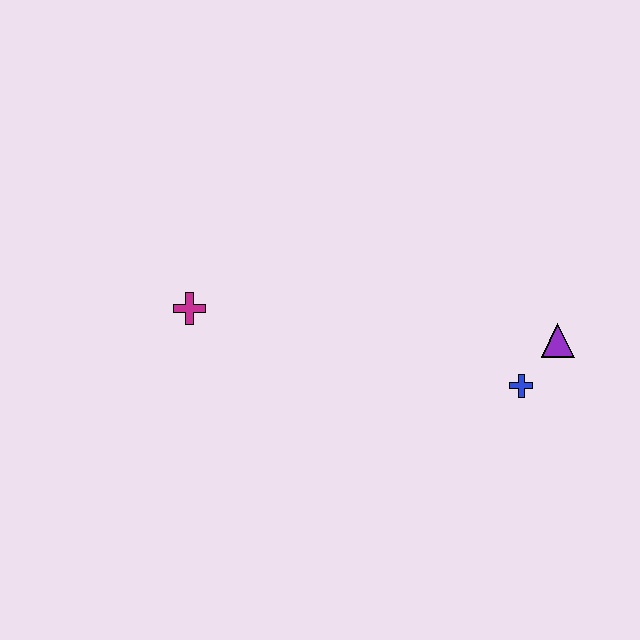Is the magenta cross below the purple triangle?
No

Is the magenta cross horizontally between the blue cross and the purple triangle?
No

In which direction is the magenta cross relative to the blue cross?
The magenta cross is to the left of the blue cross.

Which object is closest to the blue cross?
The purple triangle is closest to the blue cross.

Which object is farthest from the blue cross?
The magenta cross is farthest from the blue cross.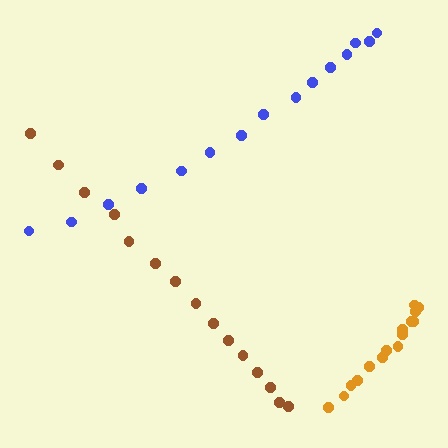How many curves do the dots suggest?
There are 3 distinct paths.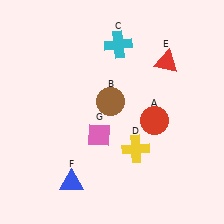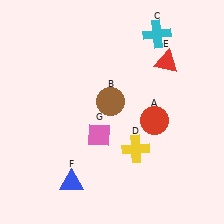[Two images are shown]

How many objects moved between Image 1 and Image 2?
1 object moved between the two images.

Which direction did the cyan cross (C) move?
The cyan cross (C) moved right.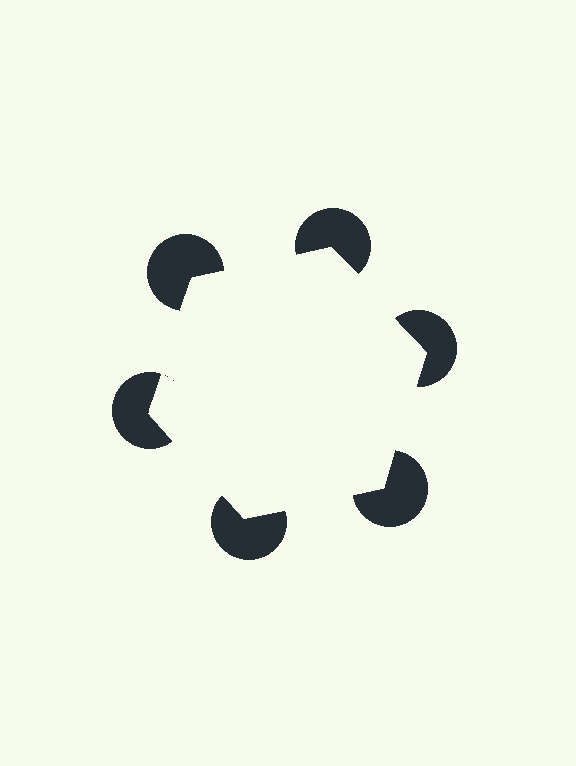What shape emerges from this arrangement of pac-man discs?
An illusory hexagon — its edges are inferred from the aligned wedge cuts in the pac-man discs, not physically drawn.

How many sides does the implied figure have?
6 sides.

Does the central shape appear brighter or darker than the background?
It typically appears slightly brighter than the background, even though no actual brightness change is drawn.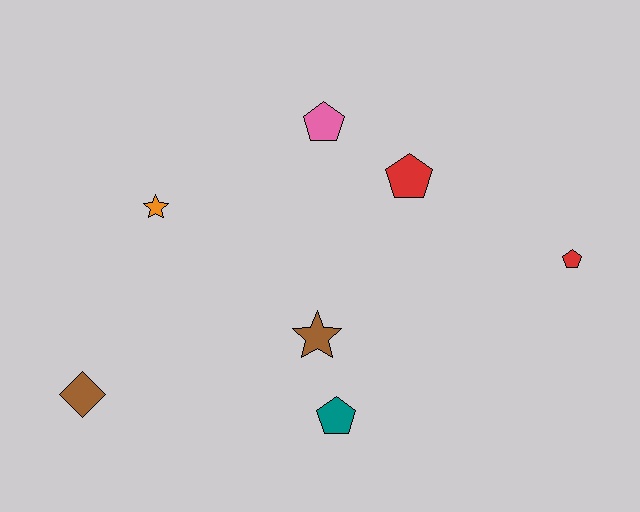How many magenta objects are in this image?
There are no magenta objects.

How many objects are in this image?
There are 7 objects.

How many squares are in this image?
There are no squares.